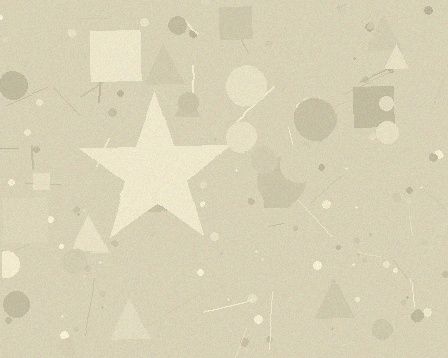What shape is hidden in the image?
A star is hidden in the image.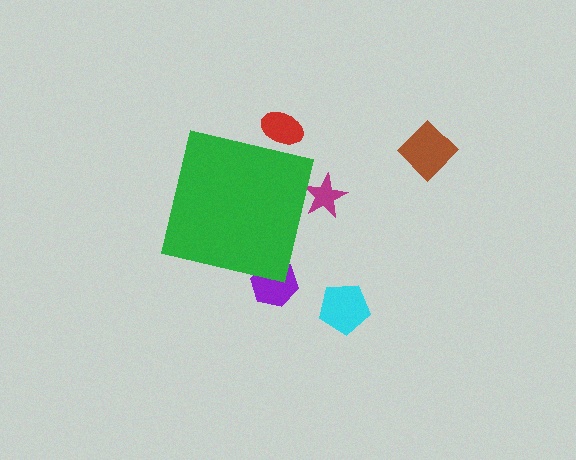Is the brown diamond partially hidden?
No, the brown diamond is fully visible.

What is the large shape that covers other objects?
A green square.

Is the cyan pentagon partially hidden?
No, the cyan pentagon is fully visible.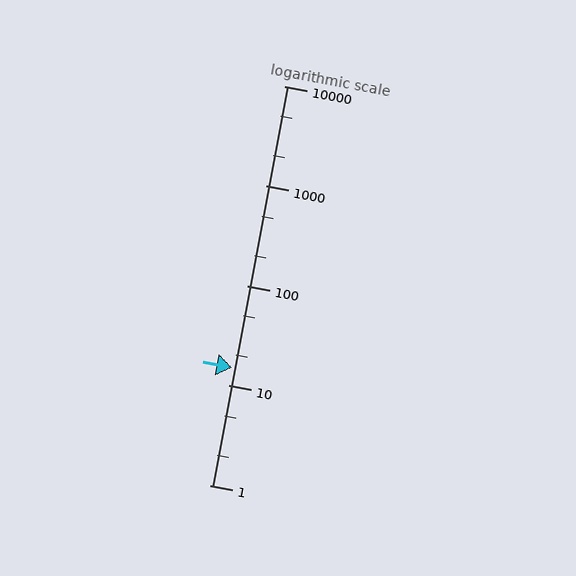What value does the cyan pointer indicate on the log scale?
The pointer indicates approximately 15.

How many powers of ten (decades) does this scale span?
The scale spans 4 decades, from 1 to 10000.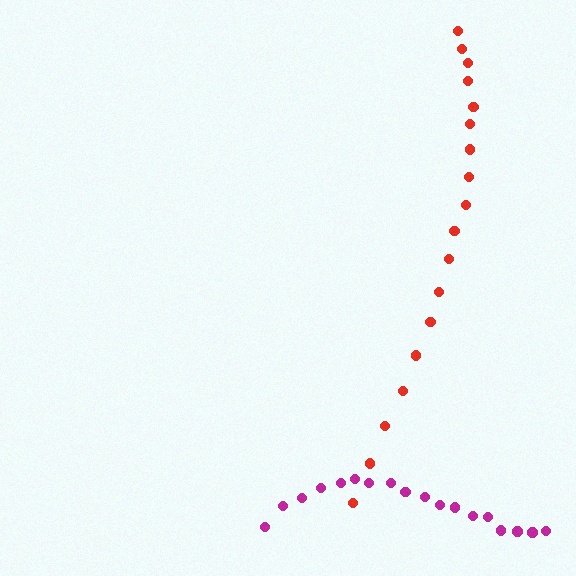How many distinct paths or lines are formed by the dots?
There are 2 distinct paths.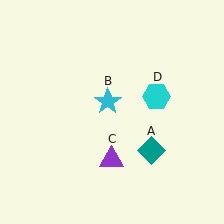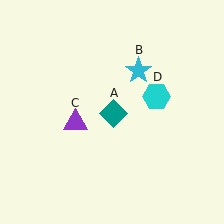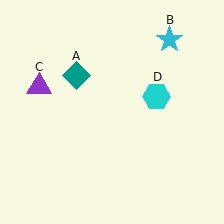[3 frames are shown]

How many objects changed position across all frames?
3 objects changed position: teal diamond (object A), cyan star (object B), purple triangle (object C).